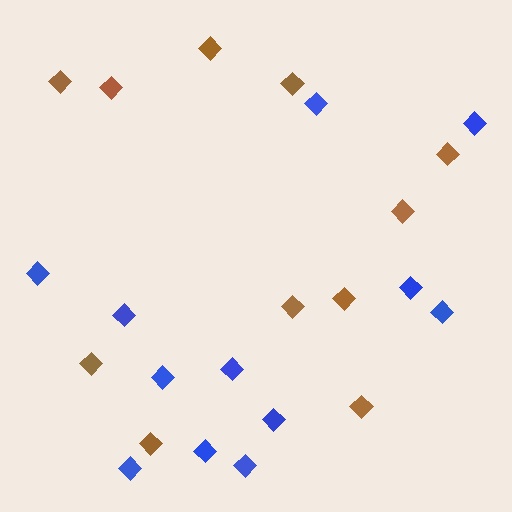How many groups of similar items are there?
There are 2 groups: one group of brown diamonds (11) and one group of blue diamonds (12).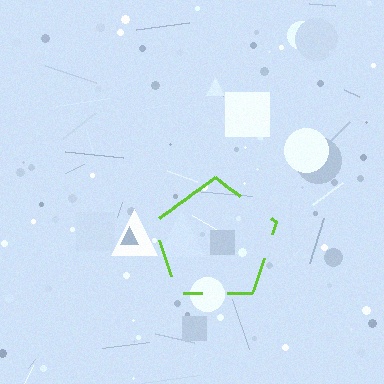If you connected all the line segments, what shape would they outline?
They would outline a pentagon.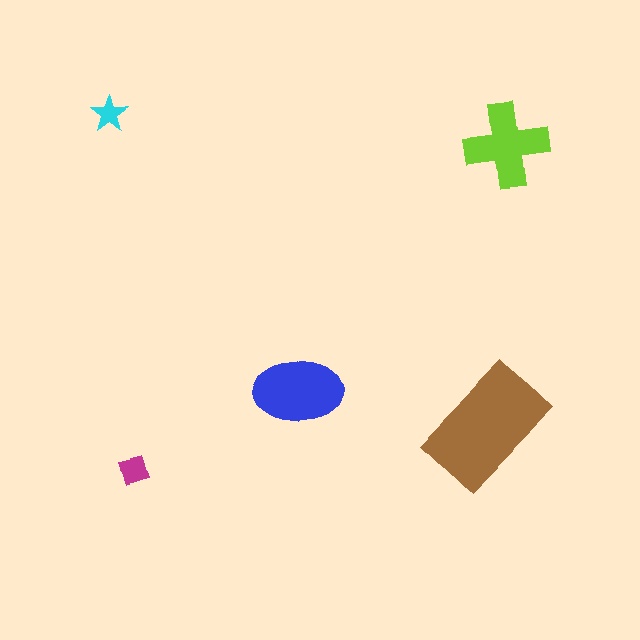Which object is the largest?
The brown rectangle.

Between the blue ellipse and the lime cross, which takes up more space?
The blue ellipse.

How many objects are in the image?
There are 5 objects in the image.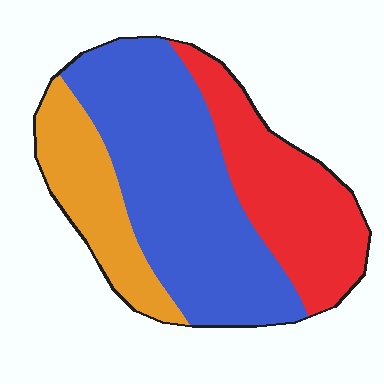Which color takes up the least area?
Orange, at roughly 20%.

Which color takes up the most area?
Blue, at roughly 50%.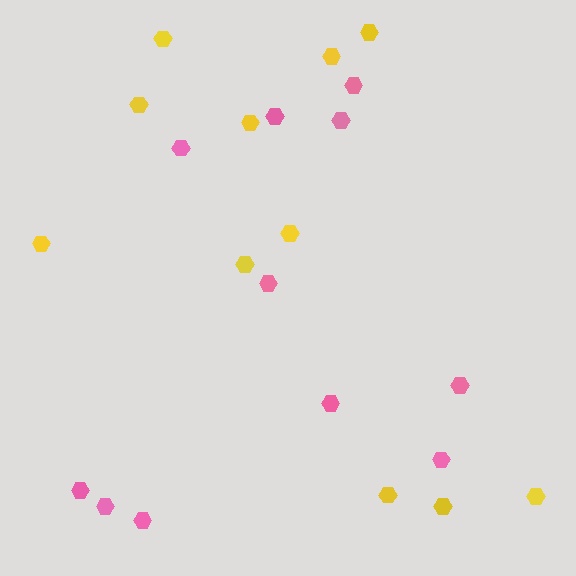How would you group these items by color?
There are 2 groups: one group of pink hexagons (11) and one group of yellow hexagons (11).